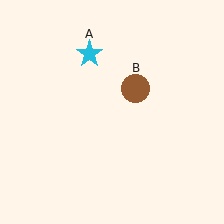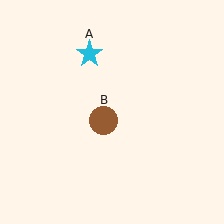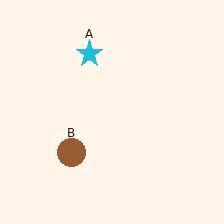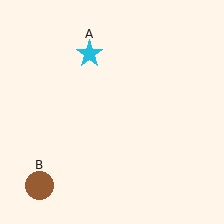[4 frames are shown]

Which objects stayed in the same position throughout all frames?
Cyan star (object A) remained stationary.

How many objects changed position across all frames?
1 object changed position: brown circle (object B).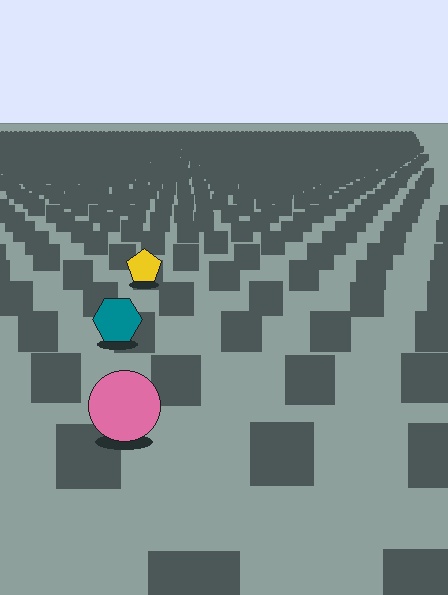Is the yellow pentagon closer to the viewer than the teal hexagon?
No. The teal hexagon is closer — you can tell from the texture gradient: the ground texture is coarser near it.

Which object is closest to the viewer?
The pink circle is closest. The texture marks near it are larger and more spread out.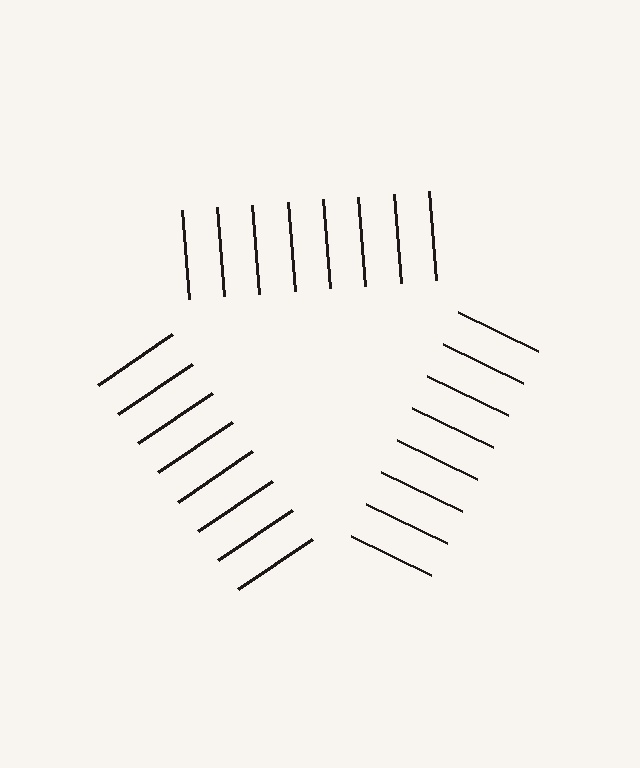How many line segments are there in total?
24 — 8 along each of the 3 edges.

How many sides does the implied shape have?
3 sides — the line-ends trace a triangle.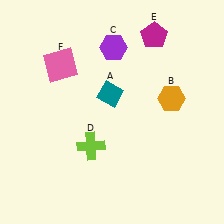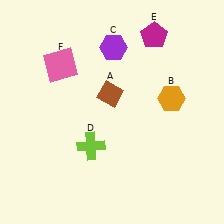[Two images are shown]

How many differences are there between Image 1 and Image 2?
There is 1 difference between the two images.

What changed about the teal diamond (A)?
In Image 1, A is teal. In Image 2, it changed to brown.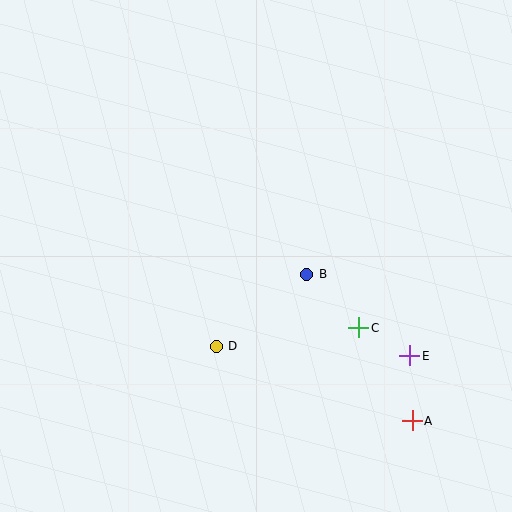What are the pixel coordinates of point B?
Point B is at (307, 274).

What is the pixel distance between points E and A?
The distance between E and A is 65 pixels.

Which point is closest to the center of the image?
Point B at (307, 274) is closest to the center.